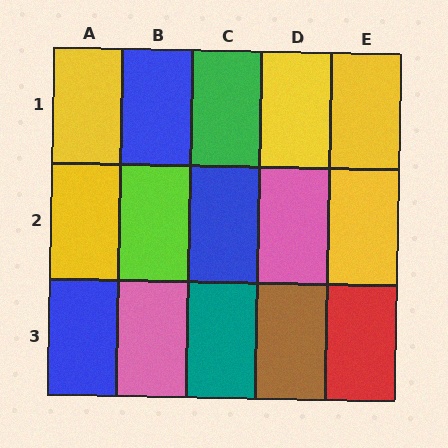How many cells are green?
1 cell is green.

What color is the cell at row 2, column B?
Lime.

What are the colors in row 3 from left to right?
Blue, pink, teal, brown, red.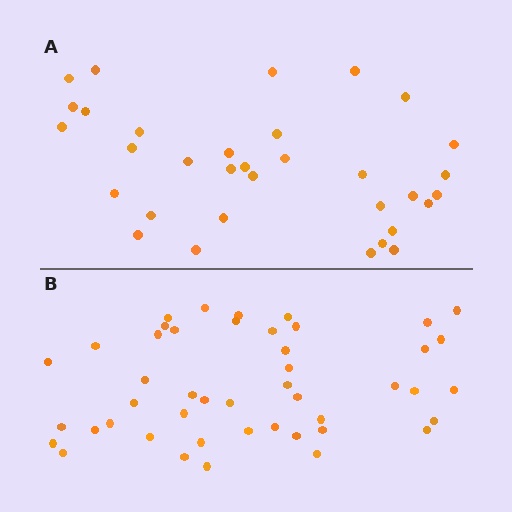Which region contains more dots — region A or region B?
Region B (the bottom region) has more dots.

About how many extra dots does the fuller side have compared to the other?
Region B has approximately 15 more dots than region A.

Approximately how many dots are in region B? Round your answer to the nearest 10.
About 50 dots. (The exact count is 46, which rounds to 50.)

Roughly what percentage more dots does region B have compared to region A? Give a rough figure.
About 40% more.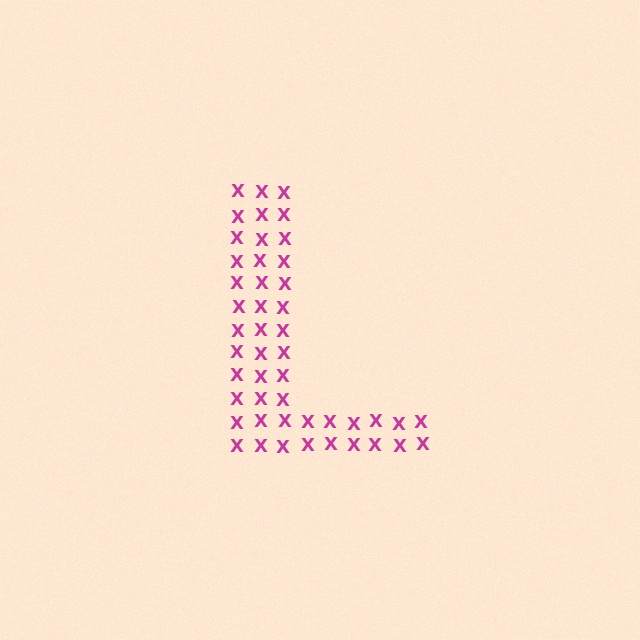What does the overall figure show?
The overall figure shows the letter L.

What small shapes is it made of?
It is made of small letter X's.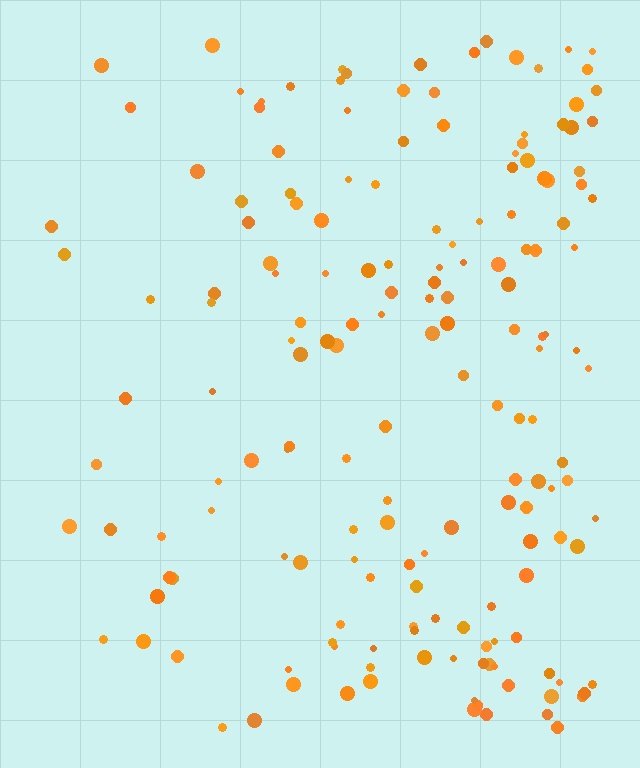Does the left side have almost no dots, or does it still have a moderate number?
Still a moderate number, just noticeably fewer than the right.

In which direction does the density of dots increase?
From left to right, with the right side densest.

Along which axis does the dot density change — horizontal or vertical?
Horizontal.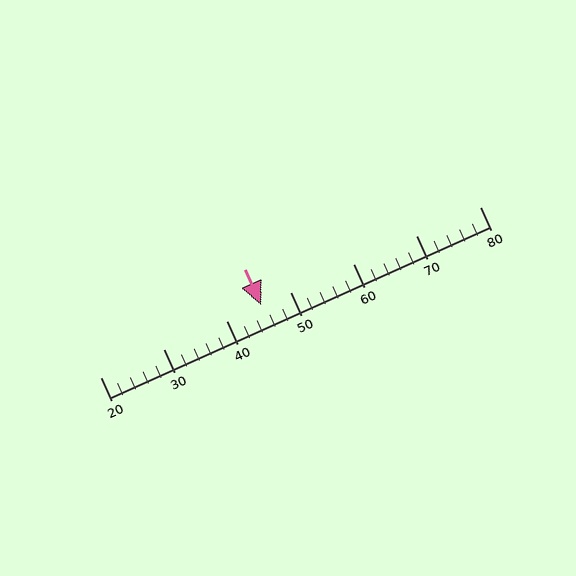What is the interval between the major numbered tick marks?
The major tick marks are spaced 10 units apart.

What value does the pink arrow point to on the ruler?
The pink arrow points to approximately 45.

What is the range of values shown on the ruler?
The ruler shows values from 20 to 80.